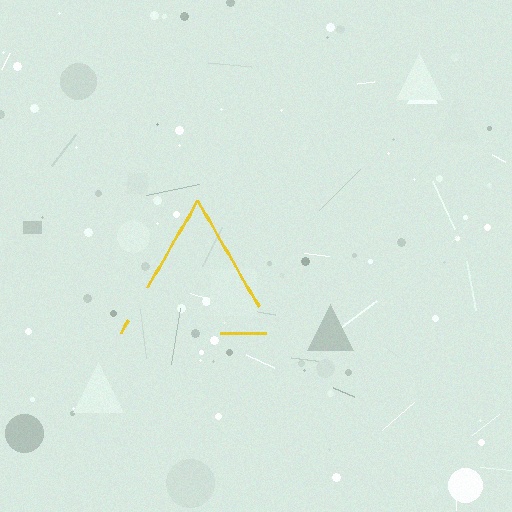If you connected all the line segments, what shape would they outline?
They would outline a triangle.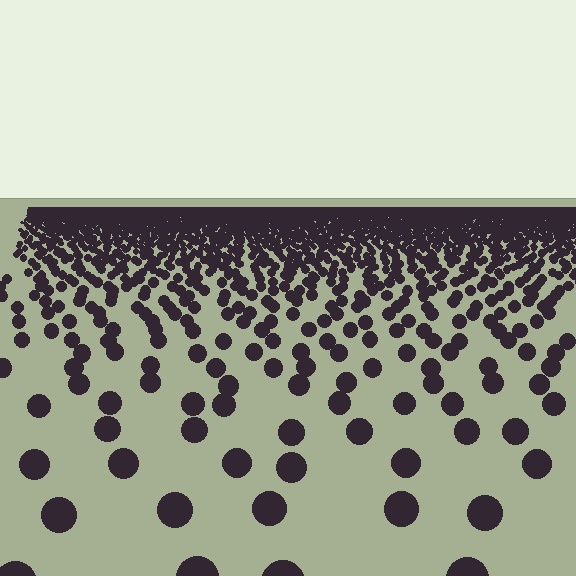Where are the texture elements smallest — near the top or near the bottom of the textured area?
Near the top.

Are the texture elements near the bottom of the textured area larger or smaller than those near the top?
Larger. Near the bottom, elements are closer to the viewer and appear at a bigger on-screen size.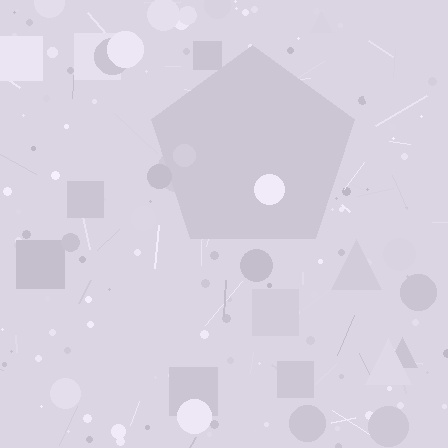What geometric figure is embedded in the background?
A pentagon is embedded in the background.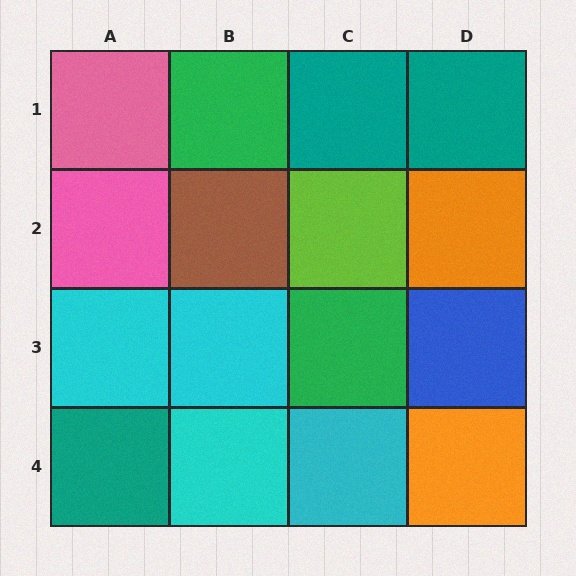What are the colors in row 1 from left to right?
Pink, green, teal, teal.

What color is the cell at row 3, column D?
Blue.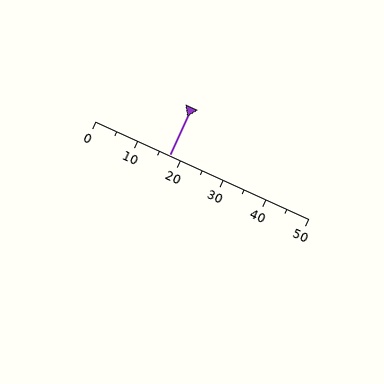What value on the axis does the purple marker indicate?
The marker indicates approximately 17.5.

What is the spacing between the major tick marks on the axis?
The major ticks are spaced 10 apart.